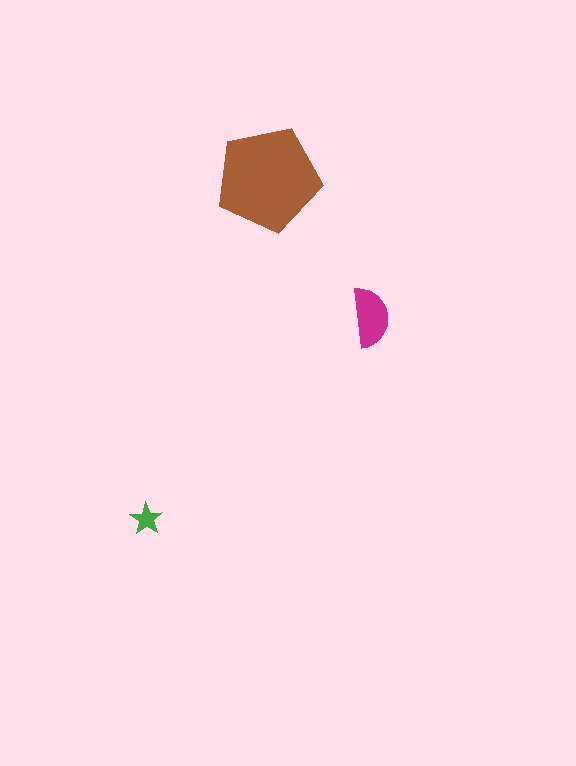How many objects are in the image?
There are 3 objects in the image.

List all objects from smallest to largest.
The green star, the magenta semicircle, the brown pentagon.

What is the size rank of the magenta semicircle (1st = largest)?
2nd.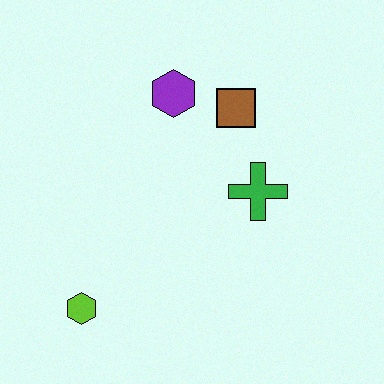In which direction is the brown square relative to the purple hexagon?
The brown square is to the right of the purple hexagon.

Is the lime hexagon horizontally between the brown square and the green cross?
No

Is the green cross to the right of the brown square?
Yes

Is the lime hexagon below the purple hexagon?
Yes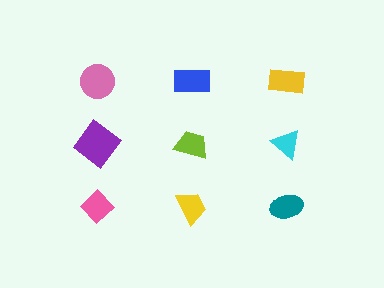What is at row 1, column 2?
A blue rectangle.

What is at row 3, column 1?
A pink diamond.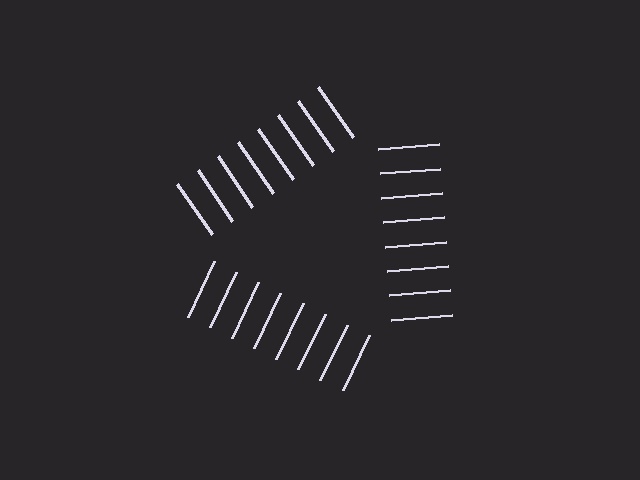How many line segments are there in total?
24 — 8 along each of the 3 edges.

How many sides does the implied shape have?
3 sides — the line-ends trace a triangle.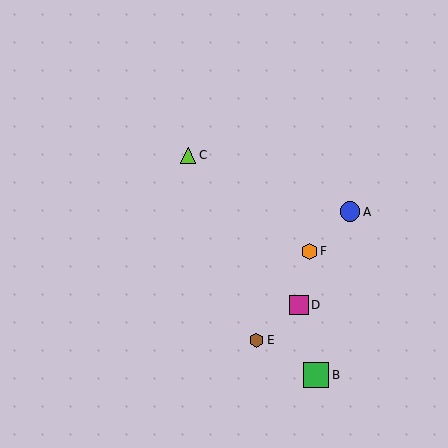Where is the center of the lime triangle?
The center of the lime triangle is at (188, 155).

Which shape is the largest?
The green square (labeled B) is the largest.